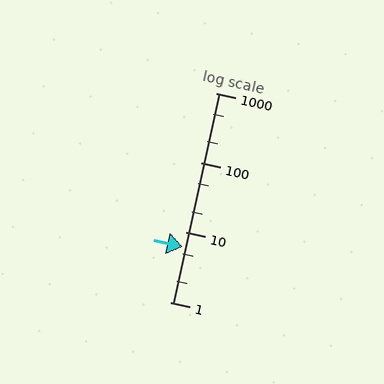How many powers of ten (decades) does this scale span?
The scale spans 3 decades, from 1 to 1000.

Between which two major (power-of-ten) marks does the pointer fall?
The pointer is between 1 and 10.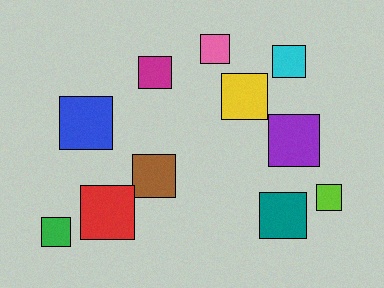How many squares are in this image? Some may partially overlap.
There are 11 squares.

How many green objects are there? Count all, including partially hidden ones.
There is 1 green object.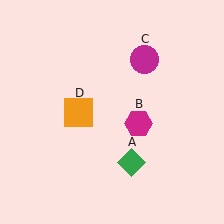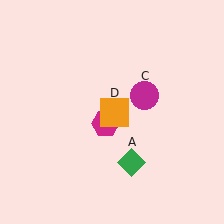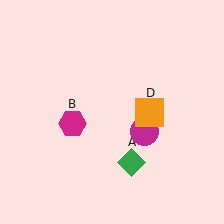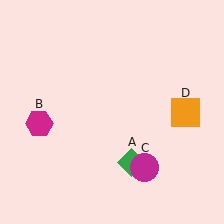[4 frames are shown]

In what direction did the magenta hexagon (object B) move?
The magenta hexagon (object B) moved left.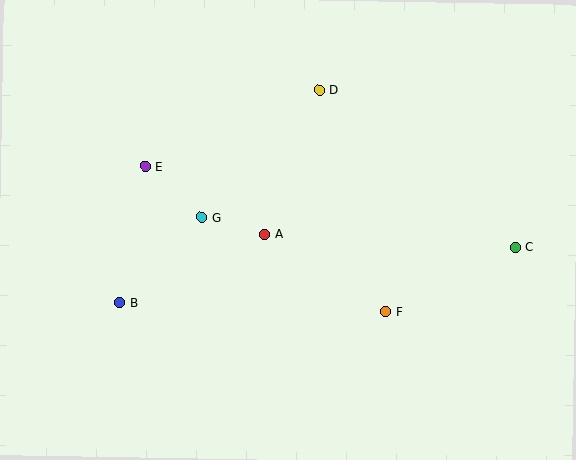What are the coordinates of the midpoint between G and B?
The midpoint between G and B is at (161, 260).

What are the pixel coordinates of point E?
Point E is at (145, 166).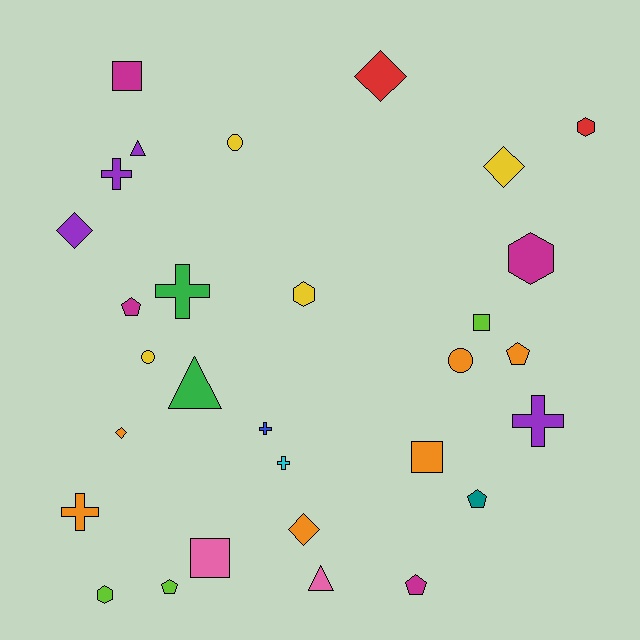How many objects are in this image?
There are 30 objects.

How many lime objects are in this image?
There are 3 lime objects.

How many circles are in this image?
There are 3 circles.